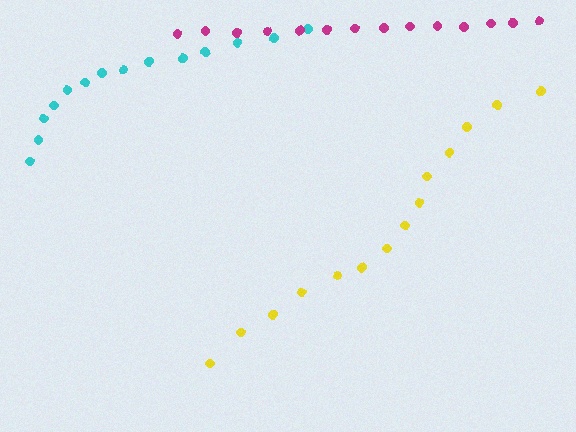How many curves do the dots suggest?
There are 3 distinct paths.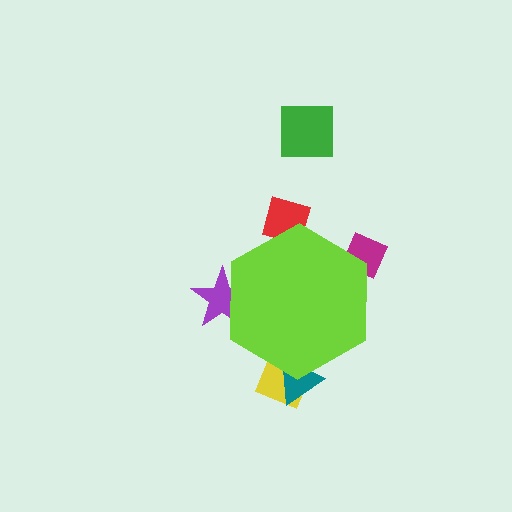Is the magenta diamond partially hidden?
Yes, the magenta diamond is partially hidden behind the lime hexagon.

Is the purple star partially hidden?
Yes, the purple star is partially hidden behind the lime hexagon.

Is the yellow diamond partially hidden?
Yes, the yellow diamond is partially hidden behind the lime hexagon.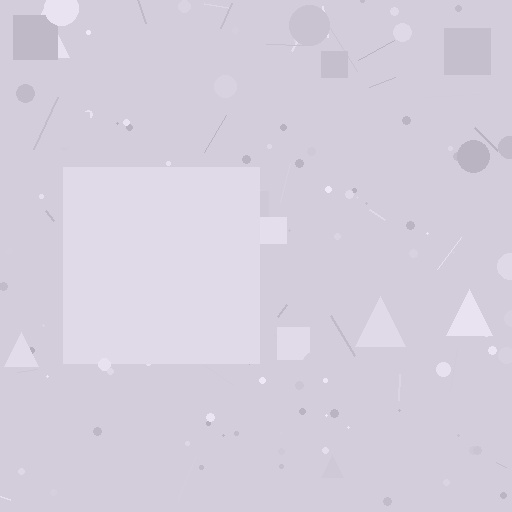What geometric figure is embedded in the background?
A square is embedded in the background.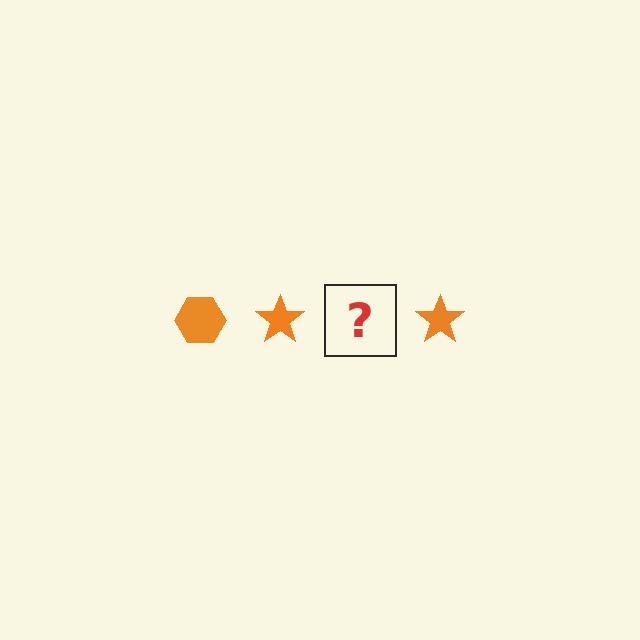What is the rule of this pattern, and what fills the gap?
The rule is that the pattern cycles through hexagon, star shapes in orange. The gap should be filled with an orange hexagon.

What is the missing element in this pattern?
The missing element is an orange hexagon.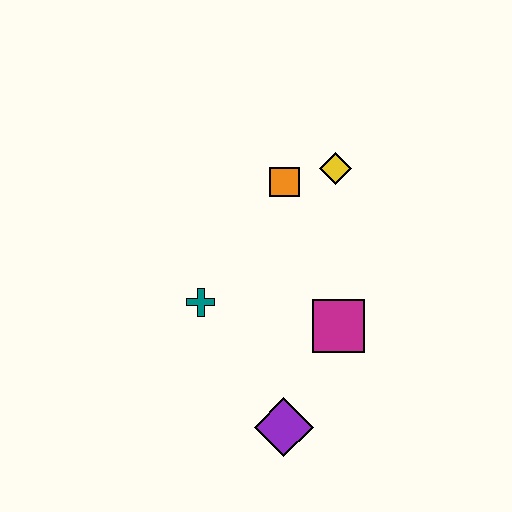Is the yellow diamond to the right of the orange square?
Yes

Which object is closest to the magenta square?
The purple diamond is closest to the magenta square.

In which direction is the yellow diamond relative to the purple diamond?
The yellow diamond is above the purple diamond.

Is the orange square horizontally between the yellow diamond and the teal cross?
Yes